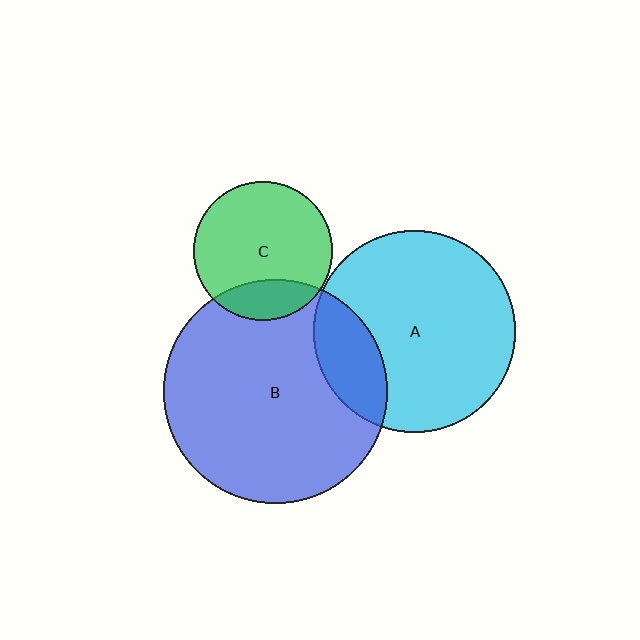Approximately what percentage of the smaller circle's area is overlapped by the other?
Approximately 20%.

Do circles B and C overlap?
Yes.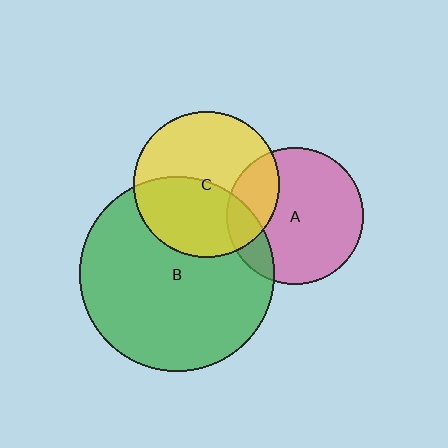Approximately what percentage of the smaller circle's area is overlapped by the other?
Approximately 25%.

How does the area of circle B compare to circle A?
Approximately 2.0 times.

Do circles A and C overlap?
Yes.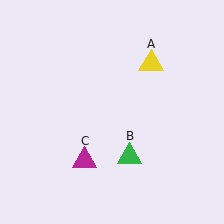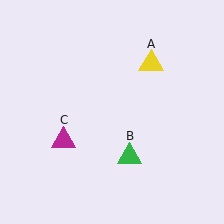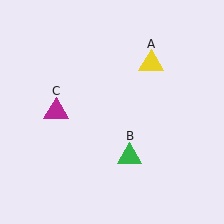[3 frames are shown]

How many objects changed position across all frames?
1 object changed position: magenta triangle (object C).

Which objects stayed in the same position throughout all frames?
Yellow triangle (object A) and green triangle (object B) remained stationary.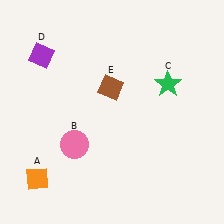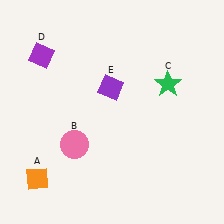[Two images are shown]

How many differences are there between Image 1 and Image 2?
There is 1 difference between the two images.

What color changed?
The diamond (E) changed from brown in Image 1 to purple in Image 2.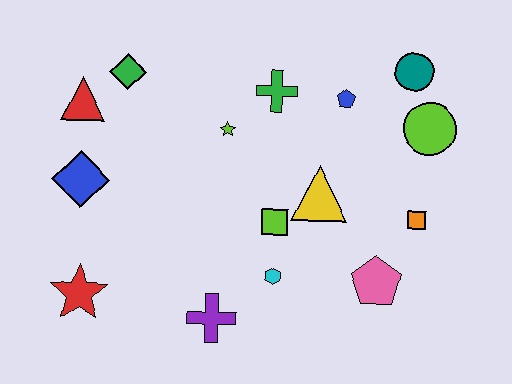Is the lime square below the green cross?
Yes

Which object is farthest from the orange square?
The red triangle is farthest from the orange square.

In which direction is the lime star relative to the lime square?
The lime star is above the lime square.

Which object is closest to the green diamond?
The red triangle is closest to the green diamond.